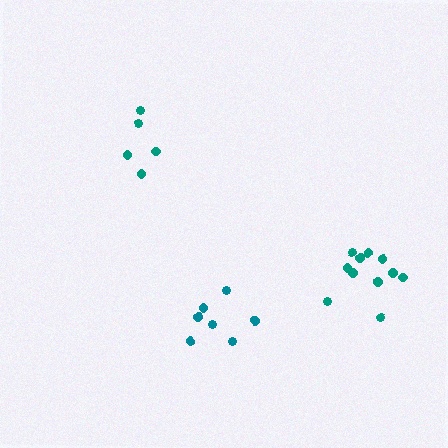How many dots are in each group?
Group 1: 11 dots, Group 2: 5 dots, Group 3: 7 dots (23 total).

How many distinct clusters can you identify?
There are 3 distinct clusters.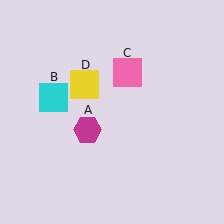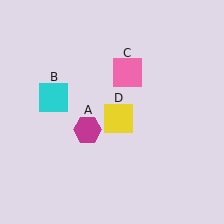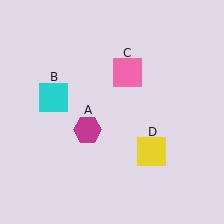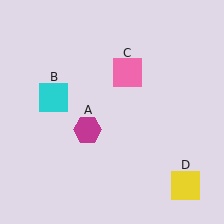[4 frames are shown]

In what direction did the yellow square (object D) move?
The yellow square (object D) moved down and to the right.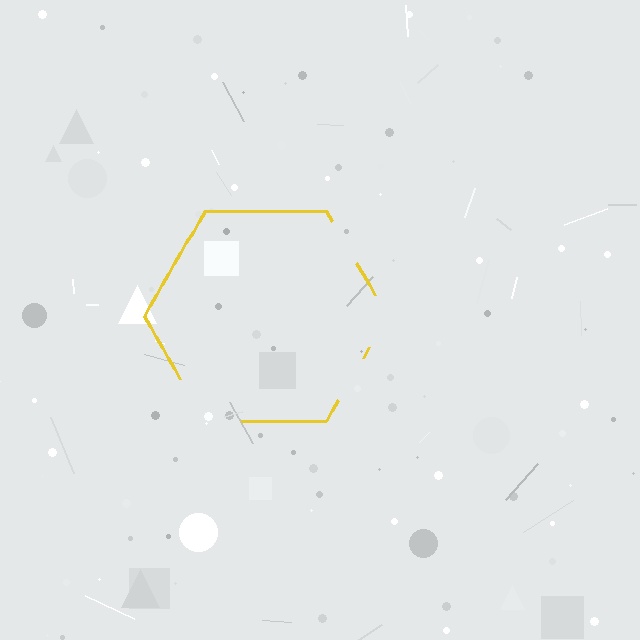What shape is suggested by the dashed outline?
The dashed outline suggests a hexagon.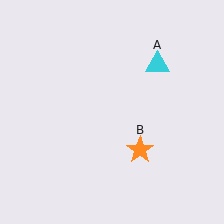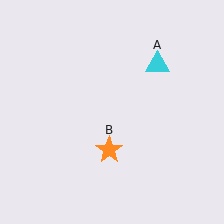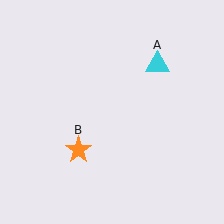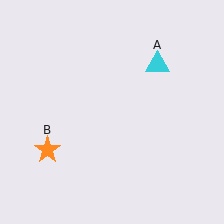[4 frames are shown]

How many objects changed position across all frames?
1 object changed position: orange star (object B).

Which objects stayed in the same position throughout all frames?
Cyan triangle (object A) remained stationary.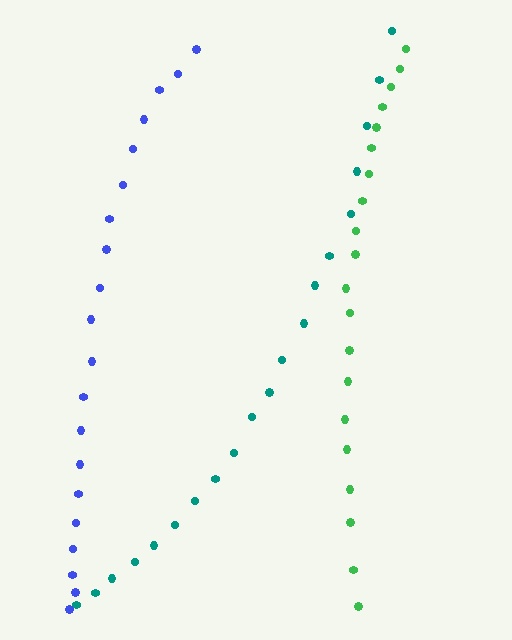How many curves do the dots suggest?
There are 3 distinct paths.